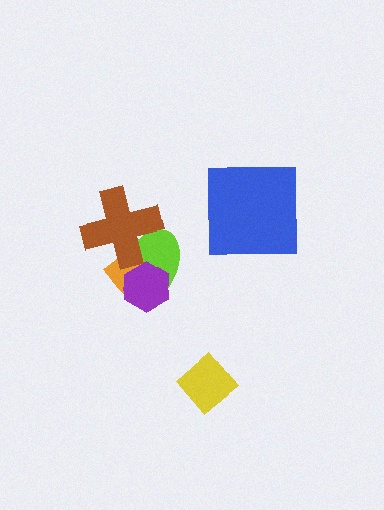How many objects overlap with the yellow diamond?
0 objects overlap with the yellow diamond.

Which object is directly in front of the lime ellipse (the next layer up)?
The orange diamond is directly in front of the lime ellipse.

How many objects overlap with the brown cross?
2 objects overlap with the brown cross.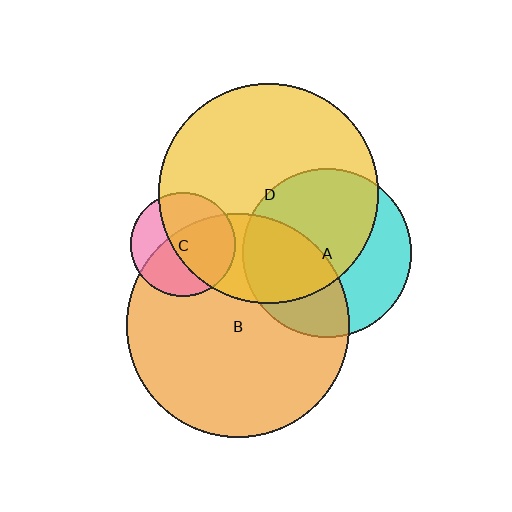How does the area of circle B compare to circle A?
Approximately 1.8 times.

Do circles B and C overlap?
Yes.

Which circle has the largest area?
Circle B (orange).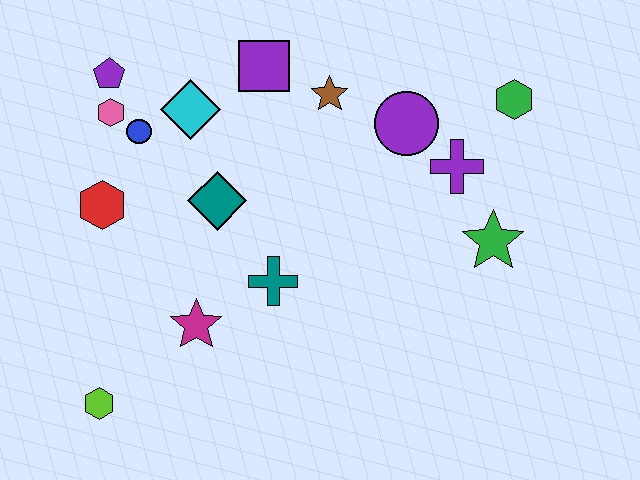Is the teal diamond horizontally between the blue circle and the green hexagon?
Yes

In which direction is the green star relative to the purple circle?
The green star is below the purple circle.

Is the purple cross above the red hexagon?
Yes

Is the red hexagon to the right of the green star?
No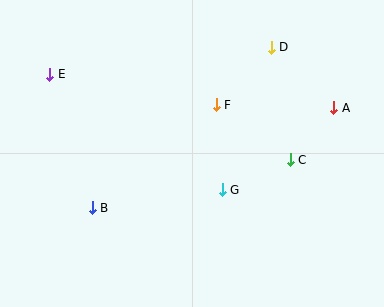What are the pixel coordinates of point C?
Point C is at (290, 160).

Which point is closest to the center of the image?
Point G at (222, 190) is closest to the center.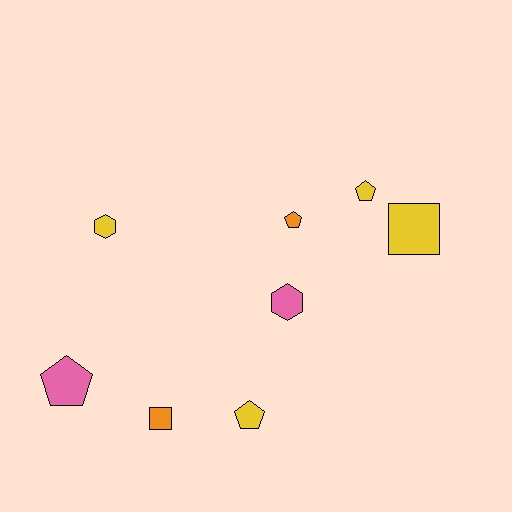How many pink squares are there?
There are no pink squares.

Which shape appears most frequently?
Pentagon, with 4 objects.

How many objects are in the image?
There are 8 objects.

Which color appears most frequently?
Yellow, with 4 objects.